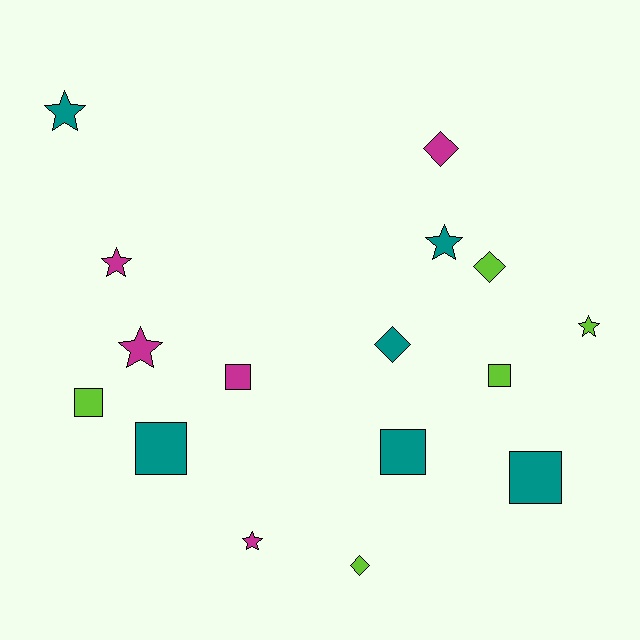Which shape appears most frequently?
Square, with 6 objects.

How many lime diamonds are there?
There are 2 lime diamonds.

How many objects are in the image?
There are 16 objects.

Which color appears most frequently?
Teal, with 6 objects.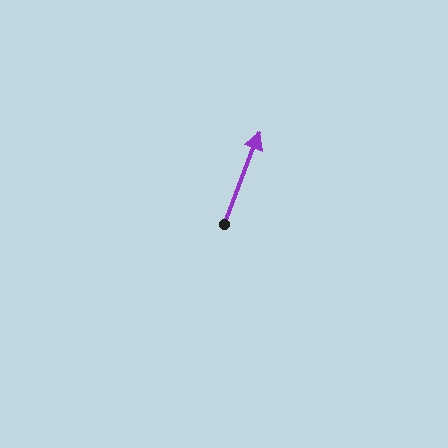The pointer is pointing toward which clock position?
Roughly 1 o'clock.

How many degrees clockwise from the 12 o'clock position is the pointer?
Approximately 21 degrees.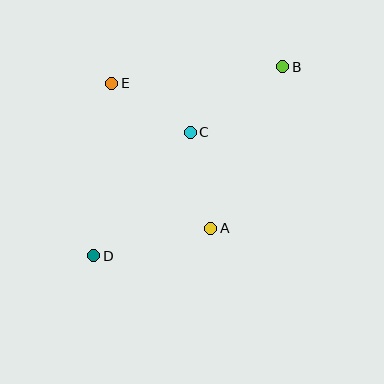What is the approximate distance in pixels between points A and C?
The distance between A and C is approximately 98 pixels.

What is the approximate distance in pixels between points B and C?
The distance between B and C is approximately 113 pixels.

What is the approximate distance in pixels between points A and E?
The distance between A and E is approximately 175 pixels.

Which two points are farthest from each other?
Points B and D are farthest from each other.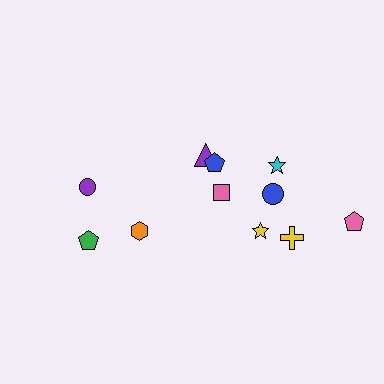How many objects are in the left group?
There are 3 objects.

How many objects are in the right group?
There are 8 objects.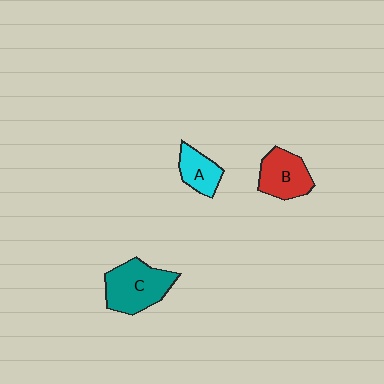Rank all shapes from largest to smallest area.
From largest to smallest: C (teal), B (red), A (cyan).